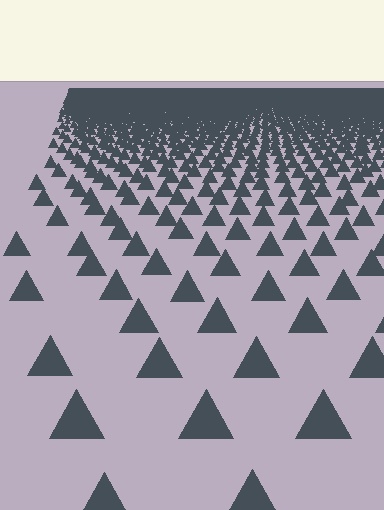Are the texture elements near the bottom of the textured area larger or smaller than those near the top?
Larger. Near the bottom, elements are closer to the viewer and appear at a bigger on-screen size.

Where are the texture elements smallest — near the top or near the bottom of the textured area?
Near the top.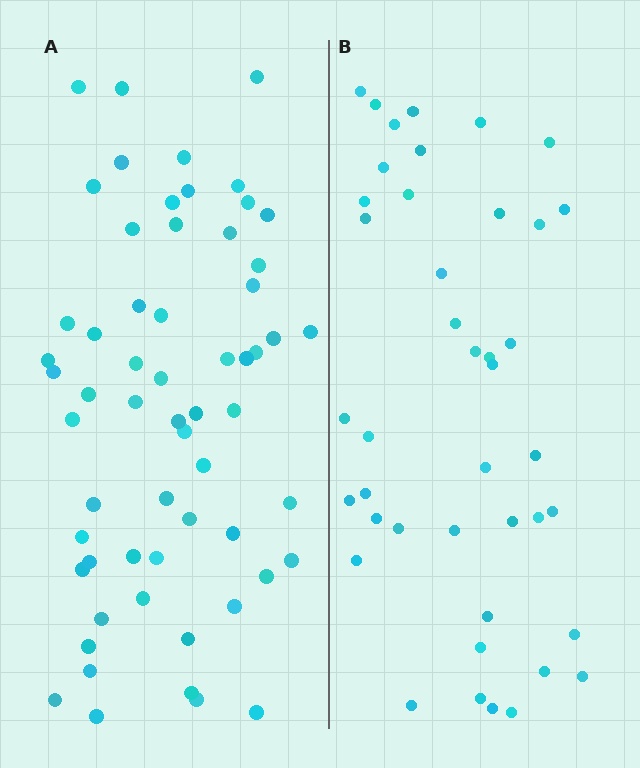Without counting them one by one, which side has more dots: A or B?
Region A (the left region) has more dots.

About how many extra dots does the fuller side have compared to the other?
Region A has approximately 20 more dots than region B.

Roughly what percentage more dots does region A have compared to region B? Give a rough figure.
About 45% more.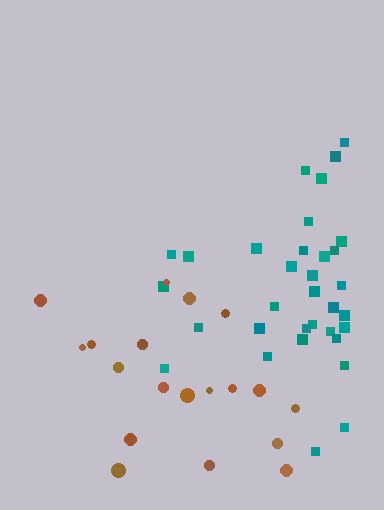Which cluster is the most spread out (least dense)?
Brown.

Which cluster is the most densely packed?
Teal.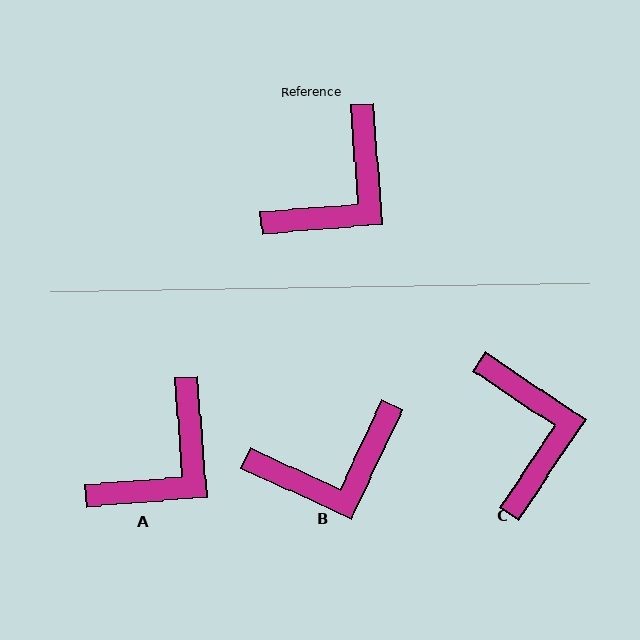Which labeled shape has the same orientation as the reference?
A.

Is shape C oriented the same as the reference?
No, it is off by about 52 degrees.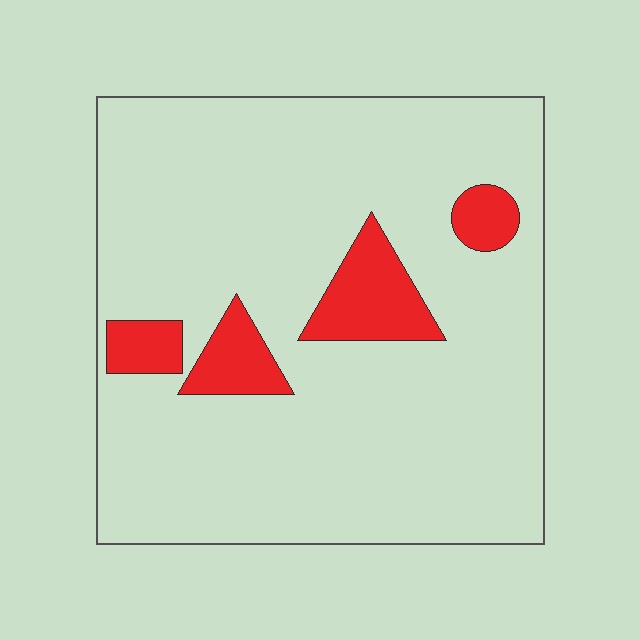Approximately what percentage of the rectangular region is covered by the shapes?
Approximately 10%.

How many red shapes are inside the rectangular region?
4.